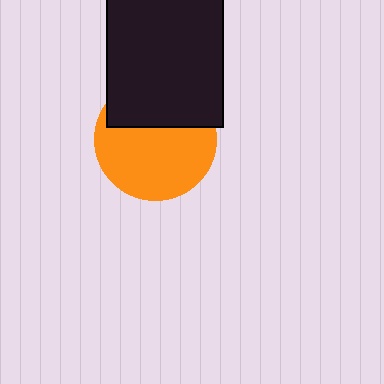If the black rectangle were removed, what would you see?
You would see the complete orange circle.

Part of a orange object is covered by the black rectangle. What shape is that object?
It is a circle.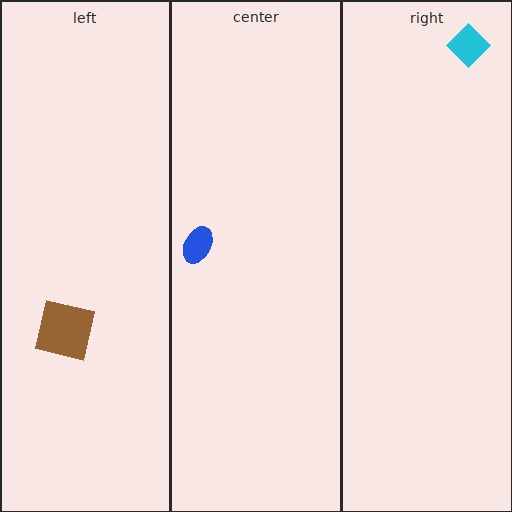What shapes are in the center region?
The blue ellipse.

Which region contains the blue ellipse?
The center region.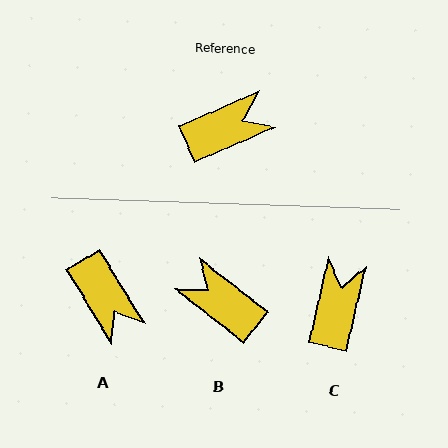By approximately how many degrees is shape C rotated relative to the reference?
Approximately 54 degrees counter-clockwise.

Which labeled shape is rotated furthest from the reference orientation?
B, about 118 degrees away.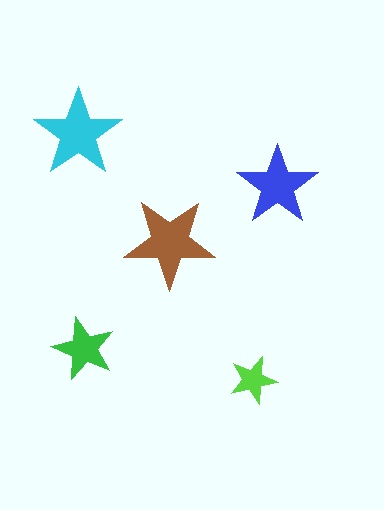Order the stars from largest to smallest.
the brown one, the cyan one, the blue one, the green one, the lime one.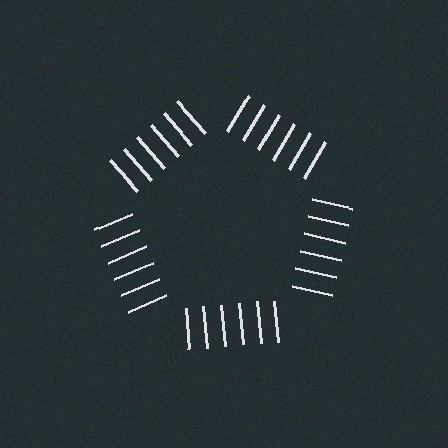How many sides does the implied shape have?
5 sides — the line-ends trace a pentagon.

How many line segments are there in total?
30 — 6 along each of the 5 edges.